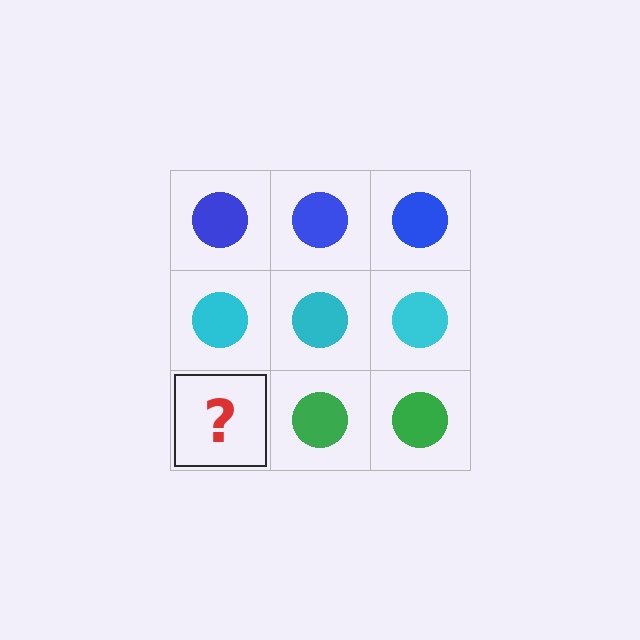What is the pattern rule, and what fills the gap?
The rule is that each row has a consistent color. The gap should be filled with a green circle.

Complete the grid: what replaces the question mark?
The question mark should be replaced with a green circle.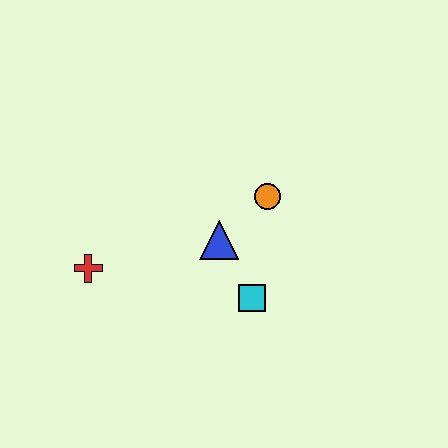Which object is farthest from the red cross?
The orange circle is farthest from the red cross.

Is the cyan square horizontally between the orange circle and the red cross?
Yes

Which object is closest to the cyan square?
The blue triangle is closest to the cyan square.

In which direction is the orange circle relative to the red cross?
The orange circle is to the right of the red cross.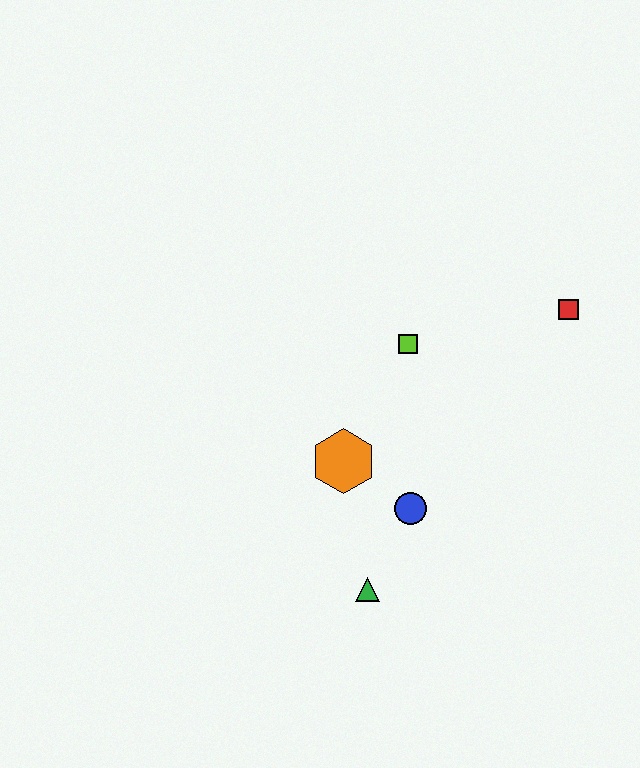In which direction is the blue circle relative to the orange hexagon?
The blue circle is to the right of the orange hexagon.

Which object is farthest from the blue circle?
The red square is farthest from the blue circle.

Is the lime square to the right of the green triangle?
Yes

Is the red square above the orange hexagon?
Yes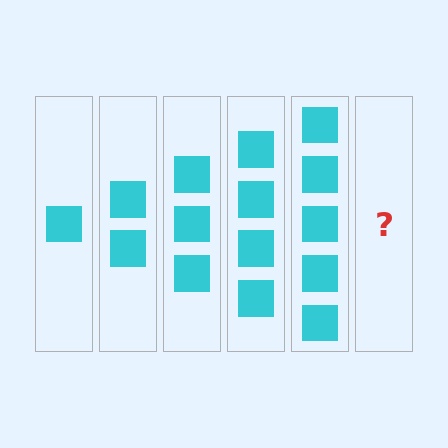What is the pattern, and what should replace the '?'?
The pattern is that each step adds one more square. The '?' should be 6 squares.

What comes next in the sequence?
The next element should be 6 squares.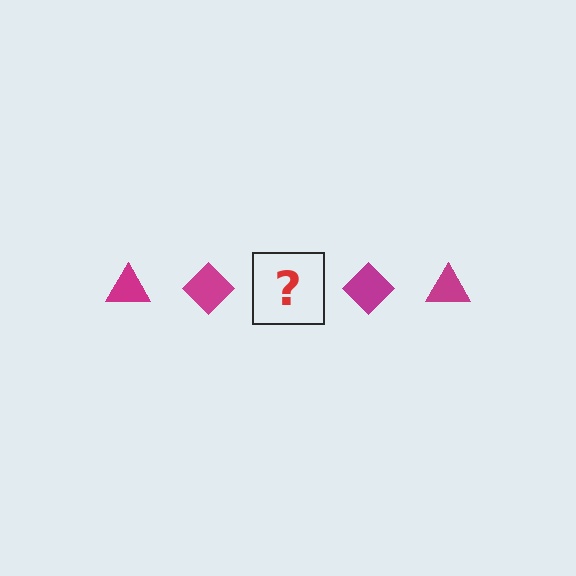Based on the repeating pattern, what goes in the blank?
The blank should be a magenta triangle.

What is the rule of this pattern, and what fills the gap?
The rule is that the pattern cycles through triangle, diamond shapes in magenta. The gap should be filled with a magenta triangle.